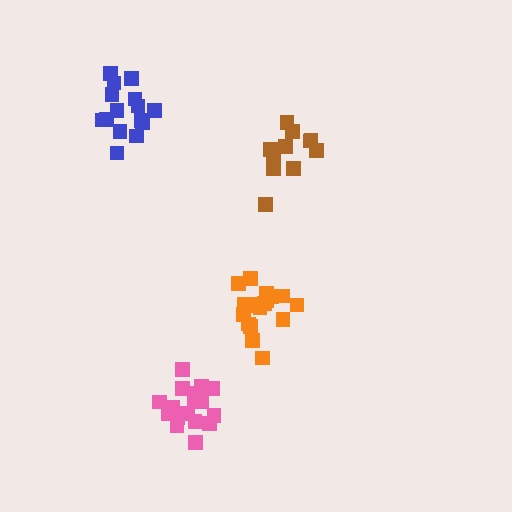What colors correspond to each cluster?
The clusters are colored: pink, brown, orange, blue.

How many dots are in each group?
Group 1: 17 dots, Group 2: 13 dots, Group 3: 19 dots, Group 4: 15 dots (64 total).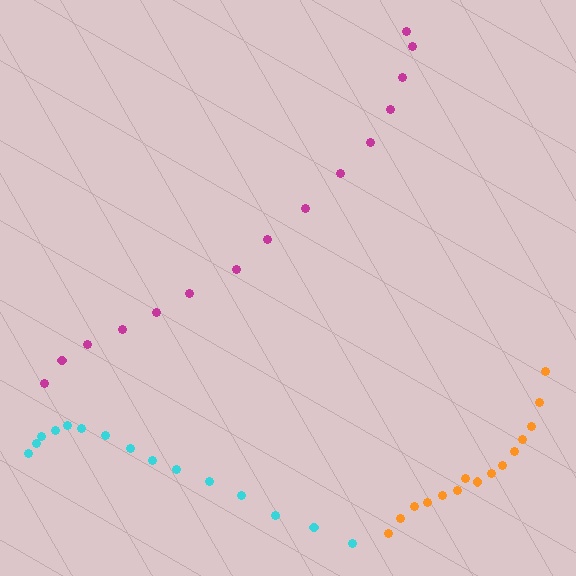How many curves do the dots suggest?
There are 3 distinct paths.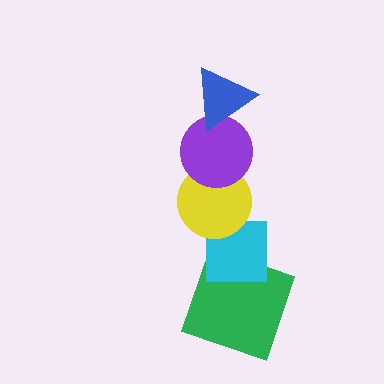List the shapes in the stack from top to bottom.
From top to bottom: the blue triangle, the purple circle, the yellow circle, the cyan square, the green square.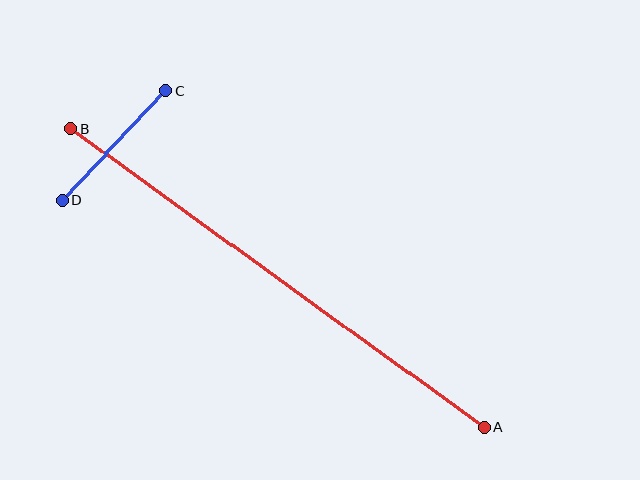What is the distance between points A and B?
The distance is approximately 509 pixels.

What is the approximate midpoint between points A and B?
The midpoint is at approximately (278, 278) pixels.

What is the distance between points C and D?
The distance is approximately 151 pixels.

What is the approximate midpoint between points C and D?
The midpoint is at approximately (114, 146) pixels.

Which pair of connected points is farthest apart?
Points A and B are farthest apart.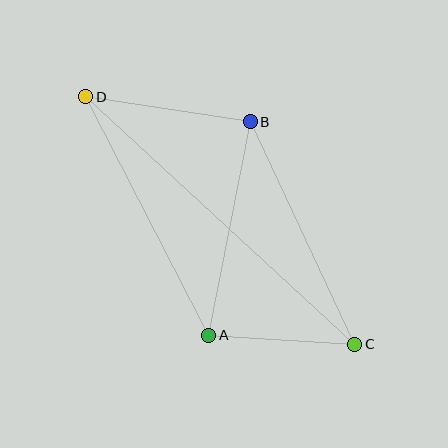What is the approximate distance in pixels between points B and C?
The distance between B and C is approximately 246 pixels.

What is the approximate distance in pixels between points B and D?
The distance between B and D is approximately 166 pixels.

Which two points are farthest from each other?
Points C and D are farthest from each other.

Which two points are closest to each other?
Points A and C are closest to each other.